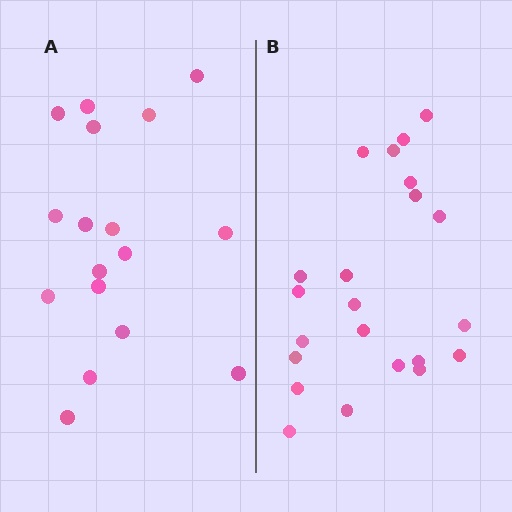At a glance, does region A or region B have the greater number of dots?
Region B (the right region) has more dots.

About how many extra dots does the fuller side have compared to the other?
Region B has about 5 more dots than region A.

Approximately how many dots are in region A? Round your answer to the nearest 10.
About 20 dots. (The exact count is 17, which rounds to 20.)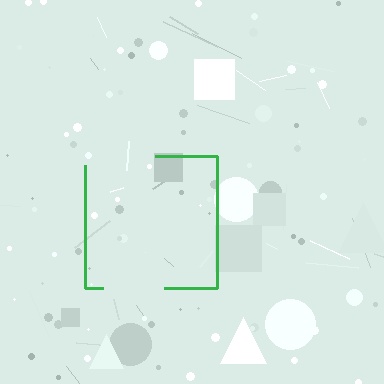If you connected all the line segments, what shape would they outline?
They would outline a square.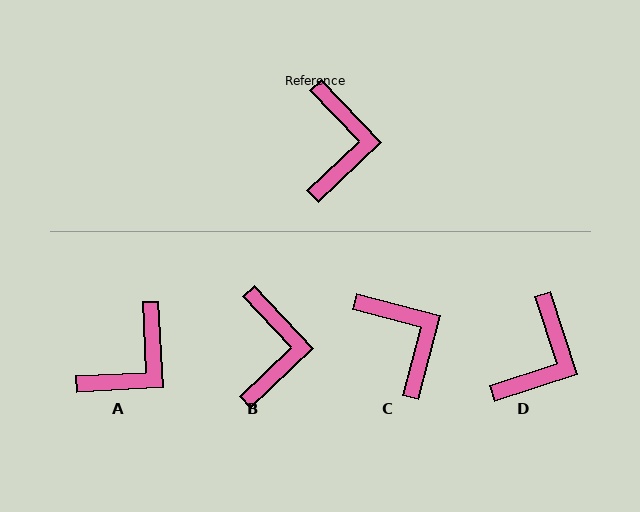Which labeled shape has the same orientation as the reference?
B.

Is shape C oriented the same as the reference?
No, it is off by about 32 degrees.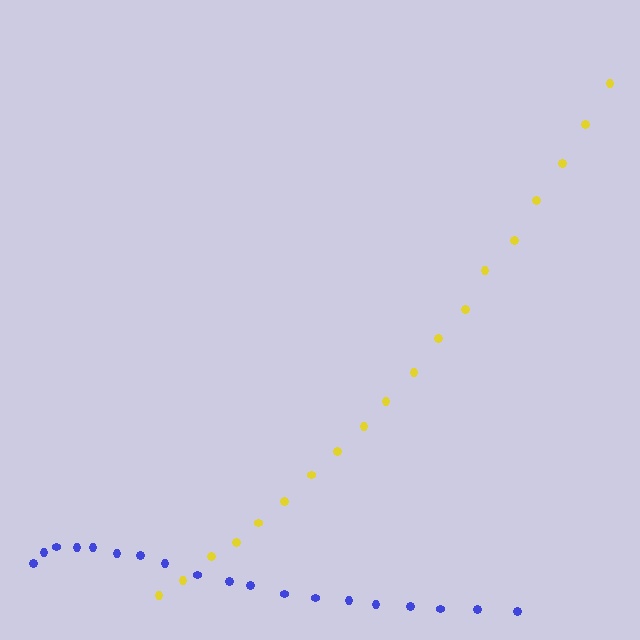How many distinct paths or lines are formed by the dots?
There are 2 distinct paths.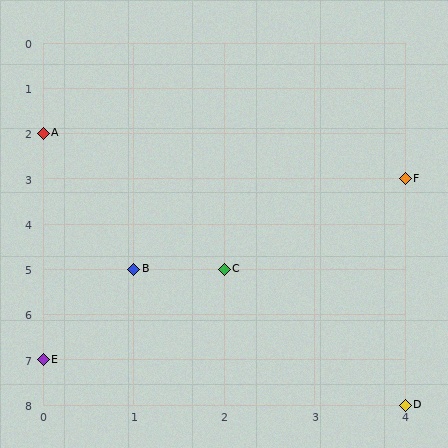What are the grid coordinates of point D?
Point D is at grid coordinates (4, 8).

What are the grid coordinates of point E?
Point E is at grid coordinates (0, 7).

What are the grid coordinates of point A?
Point A is at grid coordinates (0, 2).